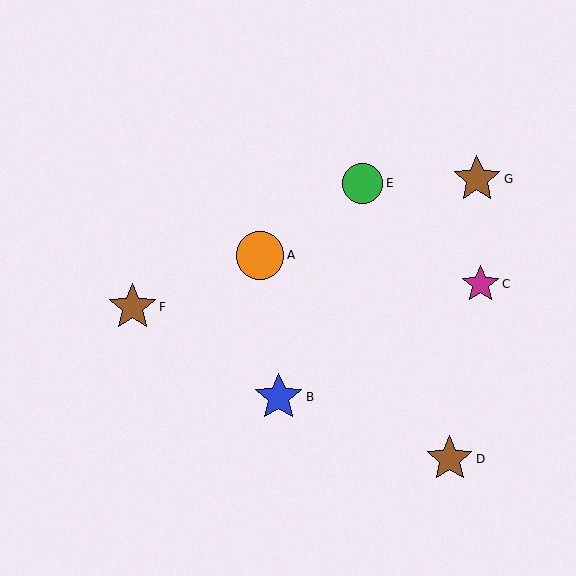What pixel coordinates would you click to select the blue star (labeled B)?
Click at (279, 397) to select the blue star B.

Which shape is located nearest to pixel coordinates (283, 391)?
The blue star (labeled B) at (279, 397) is nearest to that location.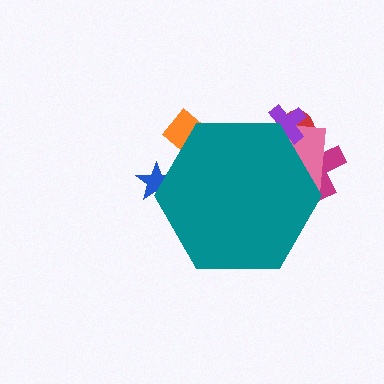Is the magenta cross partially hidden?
Yes, the magenta cross is partially hidden behind the teal hexagon.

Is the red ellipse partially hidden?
Yes, the red ellipse is partially hidden behind the teal hexagon.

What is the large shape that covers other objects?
A teal hexagon.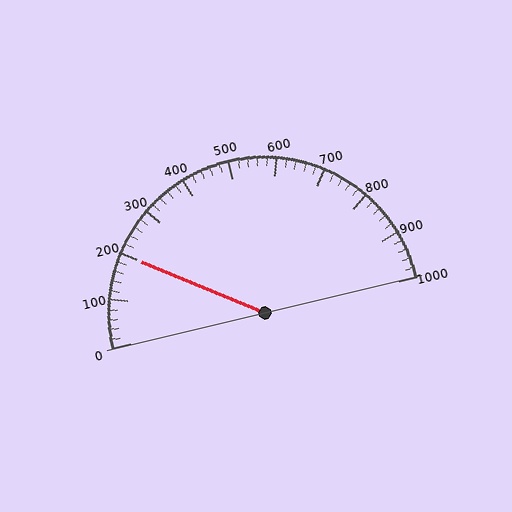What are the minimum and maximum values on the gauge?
The gauge ranges from 0 to 1000.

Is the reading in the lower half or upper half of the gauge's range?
The reading is in the lower half of the range (0 to 1000).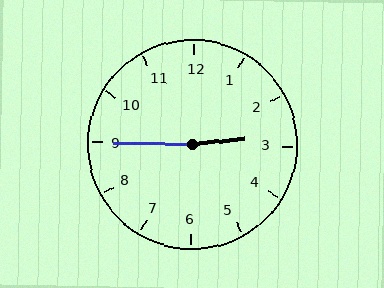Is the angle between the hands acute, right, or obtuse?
It is obtuse.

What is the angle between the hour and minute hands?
Approximately 172 degrees.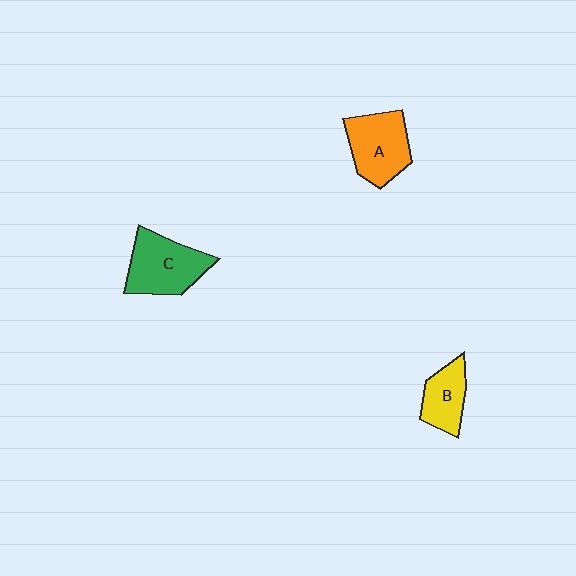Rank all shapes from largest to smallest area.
From largest to smallest: C (green), A (orange), B (yellow).